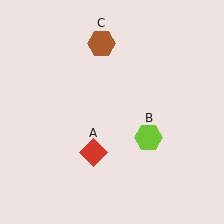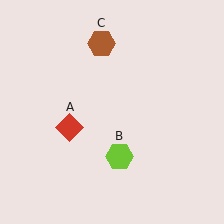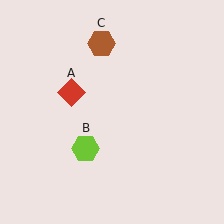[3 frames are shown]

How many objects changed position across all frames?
2 objects changed position: red diamond (object A), lime hexagon (object B).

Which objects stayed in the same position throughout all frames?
Brown hexagon (object C) remained stationary.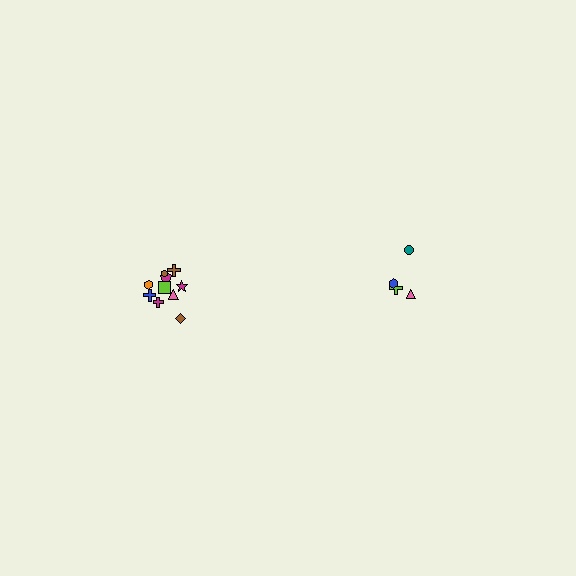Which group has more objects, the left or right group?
The left group.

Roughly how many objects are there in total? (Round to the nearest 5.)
Roughly 15 objects in total.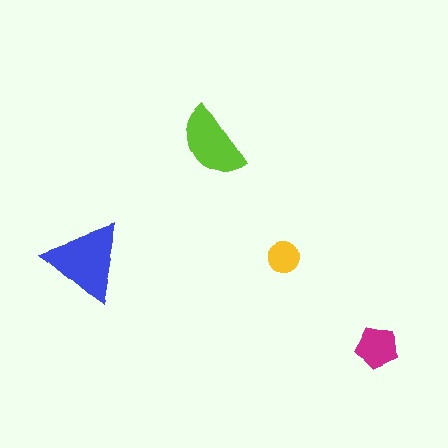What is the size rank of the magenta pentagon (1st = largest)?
3rd.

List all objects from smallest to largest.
The yellow circle, the magenta pentagon, the lime semicircle, the blue triangle.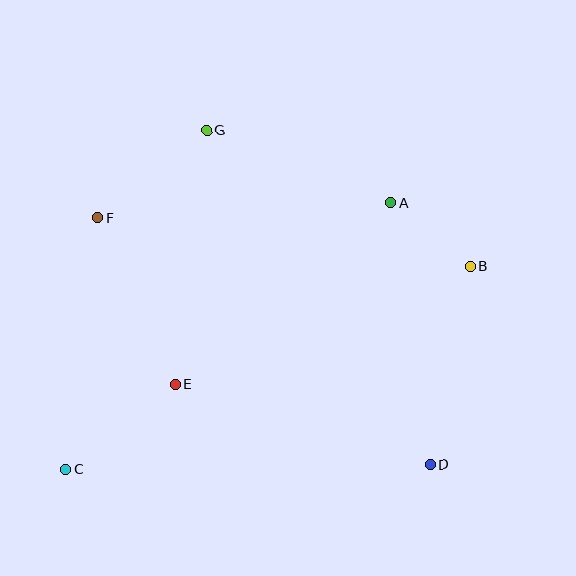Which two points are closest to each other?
Points A and B are closest to each other.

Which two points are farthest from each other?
Points B and C are farthest from each other.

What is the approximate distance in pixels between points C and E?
The distance between C and E is approximately 139 pixels.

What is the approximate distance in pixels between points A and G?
The distance between A and G is approximately 198 pixels.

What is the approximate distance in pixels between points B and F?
The distance between B and F is approximately 376 pixels.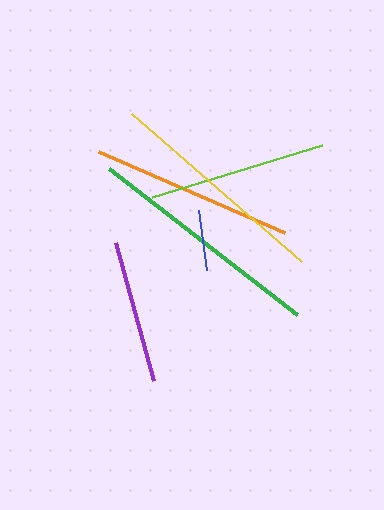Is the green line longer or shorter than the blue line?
The green line is longer than the blue line.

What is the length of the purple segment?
The purple segment is approximately 144 pixels long.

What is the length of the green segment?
The green segment is approximately 238 pixels long.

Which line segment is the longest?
The green line is the longest at approximately 238 pixels.